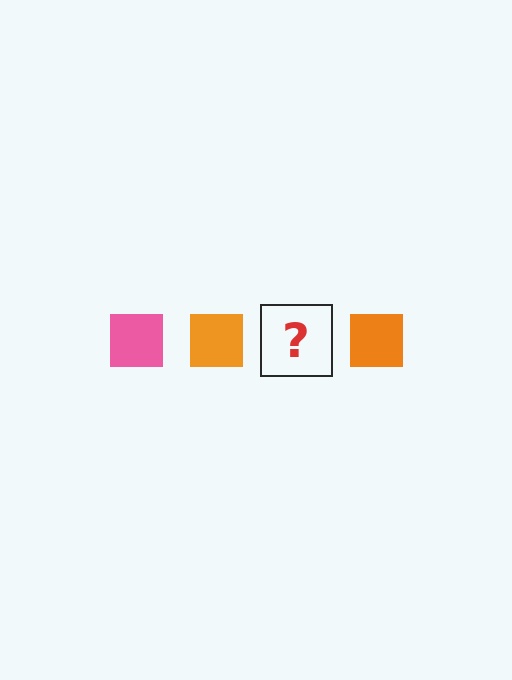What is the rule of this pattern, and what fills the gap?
The rule is that the pattern cycles through pink, orange squares. The gap should be filled with a pink square.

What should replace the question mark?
The question mark should be replaced with a pink square.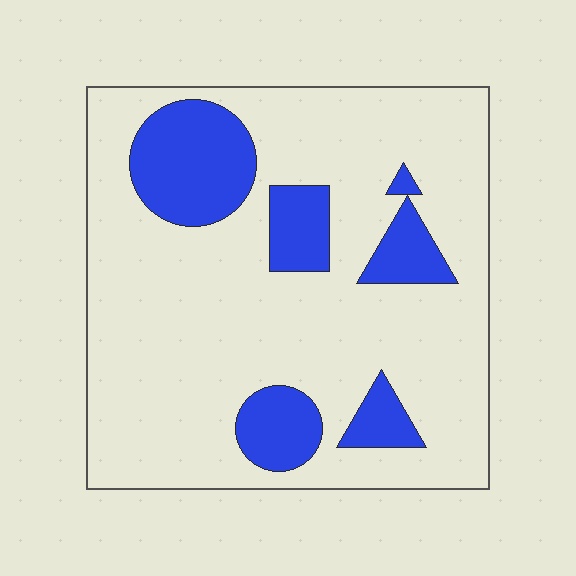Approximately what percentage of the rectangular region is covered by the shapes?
Approximately 20%.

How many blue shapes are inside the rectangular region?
6.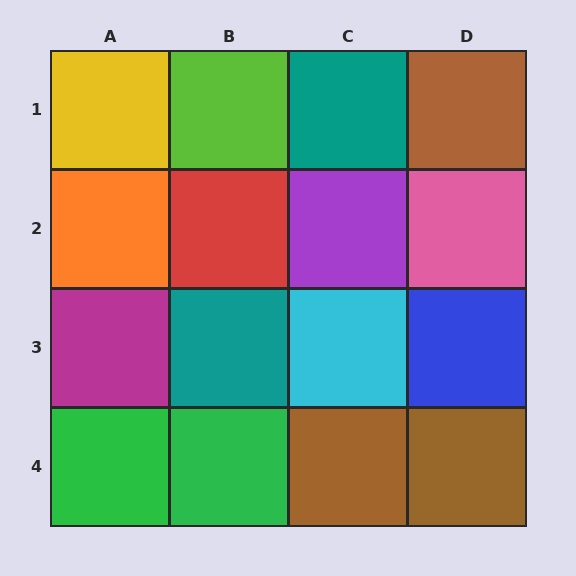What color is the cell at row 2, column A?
Orange.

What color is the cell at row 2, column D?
Pink.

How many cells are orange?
1 cell is orange.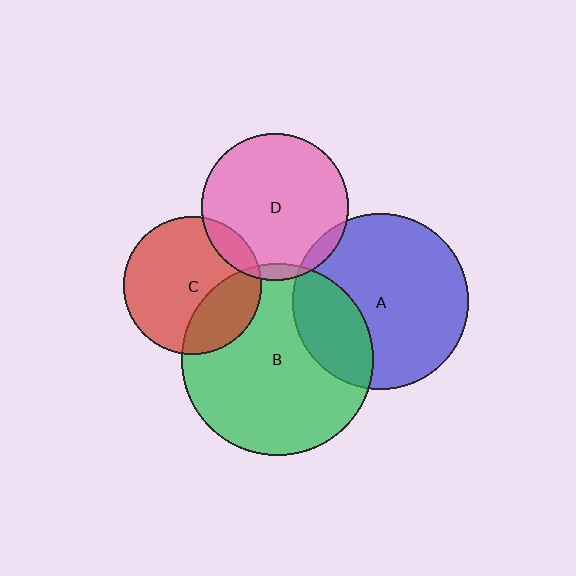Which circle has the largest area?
Circle B (green).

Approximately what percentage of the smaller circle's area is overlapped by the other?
Approximately 25%.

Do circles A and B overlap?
Yes.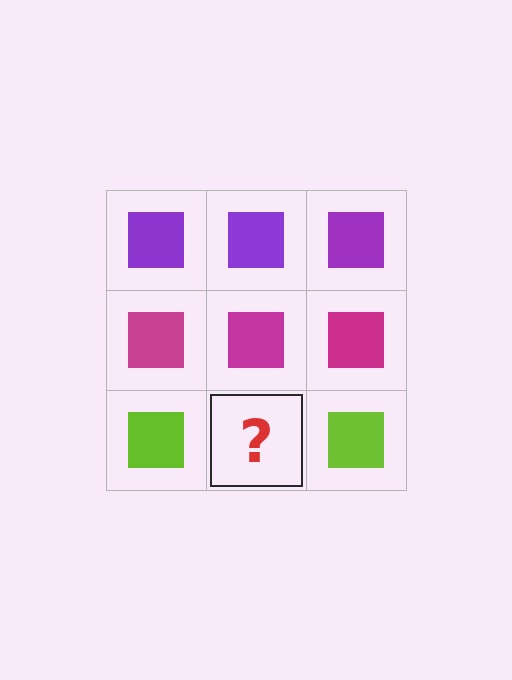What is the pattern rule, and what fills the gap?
The rule is that each row has a consistent color. The gap should be filled with a lime square.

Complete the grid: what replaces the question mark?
The question mark should be replaced with a lime square.